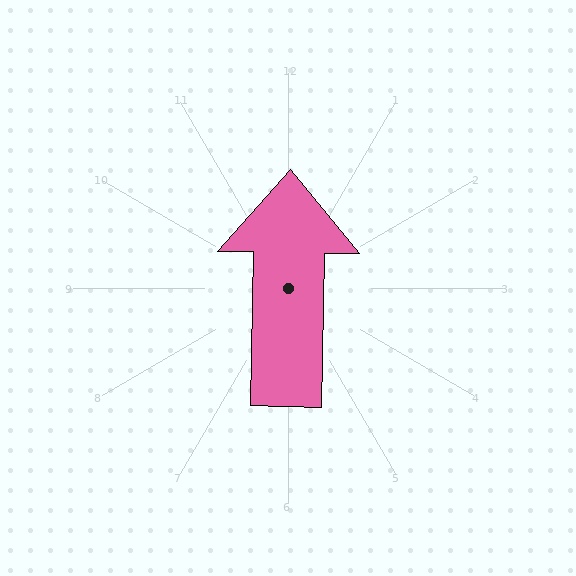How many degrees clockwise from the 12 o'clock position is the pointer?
Approximately 1 degrees.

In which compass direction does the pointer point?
North.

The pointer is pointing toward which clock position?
Roughly 12 o'clock.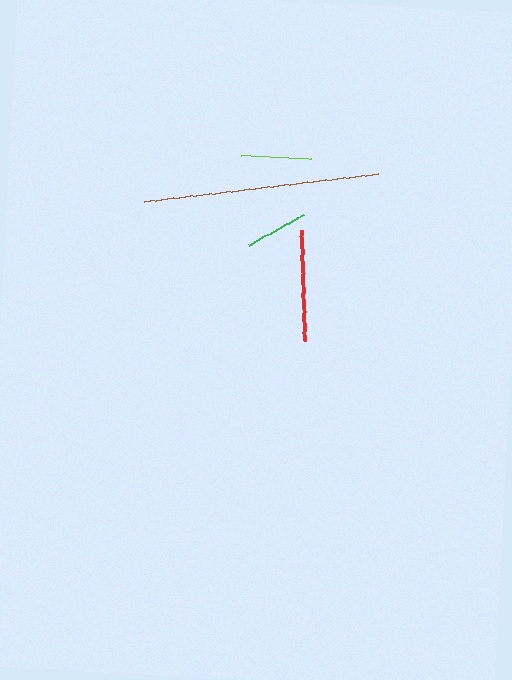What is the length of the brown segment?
The brown segment is approximately 235 pixels long.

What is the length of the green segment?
The green segment is approximately 62 pixels long.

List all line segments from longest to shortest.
From longest to shortest: brown, red, lime, green.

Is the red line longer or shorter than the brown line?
The brown line is longer than the red line.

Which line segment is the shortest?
The green line is the shortest at approximately 62 pixels.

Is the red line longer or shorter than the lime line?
The red line is longer than the lime line.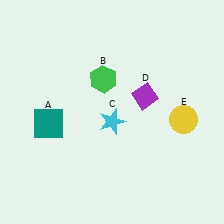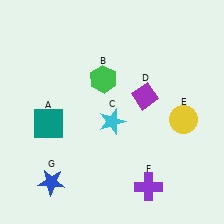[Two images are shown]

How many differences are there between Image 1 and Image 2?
There are 2 differences between the two images.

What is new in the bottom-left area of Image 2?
A blue star (G) was added in the bottom-left area of Image 2.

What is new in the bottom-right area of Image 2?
A purple cross (F) was added in the bottom-right area of Image 2.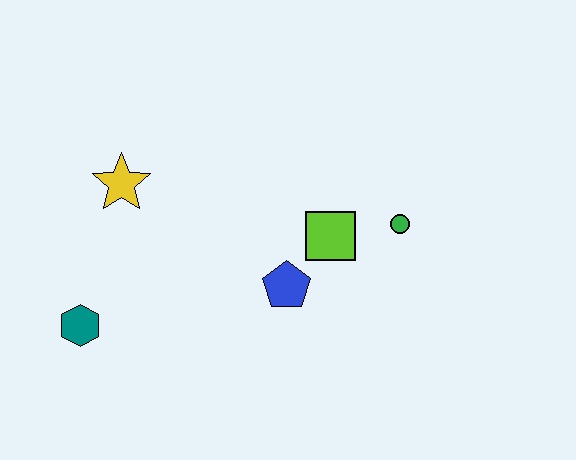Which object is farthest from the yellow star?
The green circle is farthest from the yellow star.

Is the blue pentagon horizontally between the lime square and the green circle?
No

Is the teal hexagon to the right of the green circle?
No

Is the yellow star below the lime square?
No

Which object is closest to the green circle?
The lime square is closest to the green circle.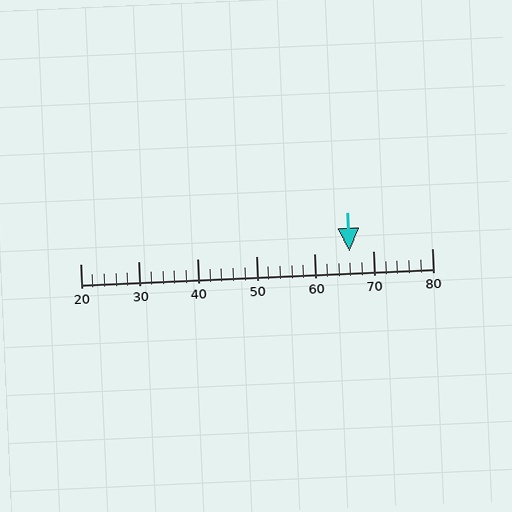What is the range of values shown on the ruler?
The ruler shows values from 20 to 80.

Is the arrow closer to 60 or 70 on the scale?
The arrow is closer to 70.